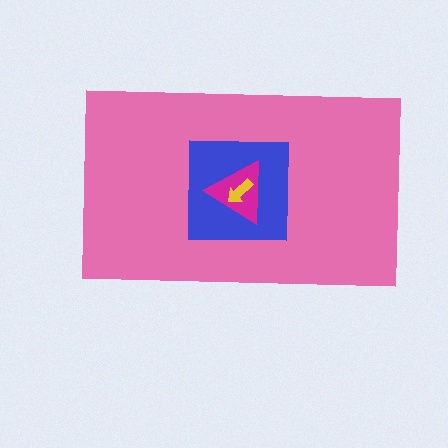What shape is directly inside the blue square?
The magenta triangle.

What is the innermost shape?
The yellow arrow.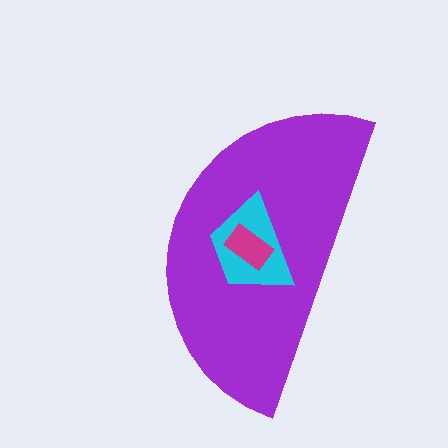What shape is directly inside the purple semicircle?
The cyan trapezoid.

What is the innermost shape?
The magenta rectangle.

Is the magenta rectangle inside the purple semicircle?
Yes.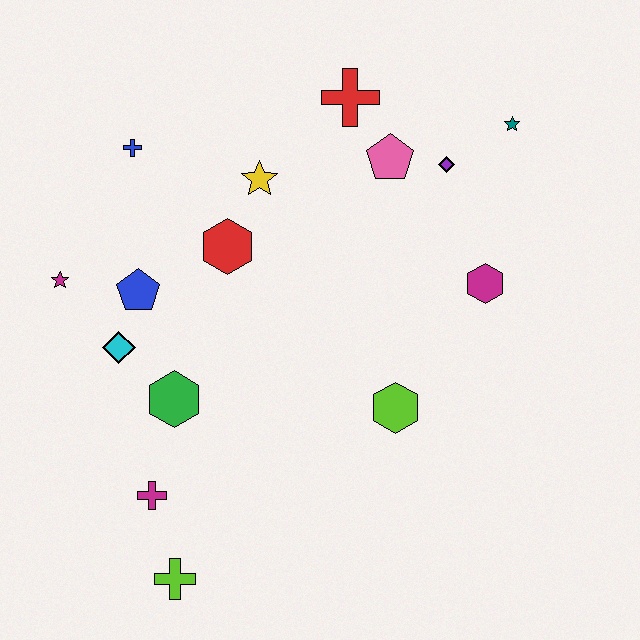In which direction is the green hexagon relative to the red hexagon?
The green hexagon is below the red hexagon.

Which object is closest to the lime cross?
The magenta cross is closest to the lime cross.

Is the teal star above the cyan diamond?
Yes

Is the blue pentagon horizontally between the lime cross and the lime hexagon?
No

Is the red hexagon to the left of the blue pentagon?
No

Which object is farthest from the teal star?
The lime cross is farthest from the teal star.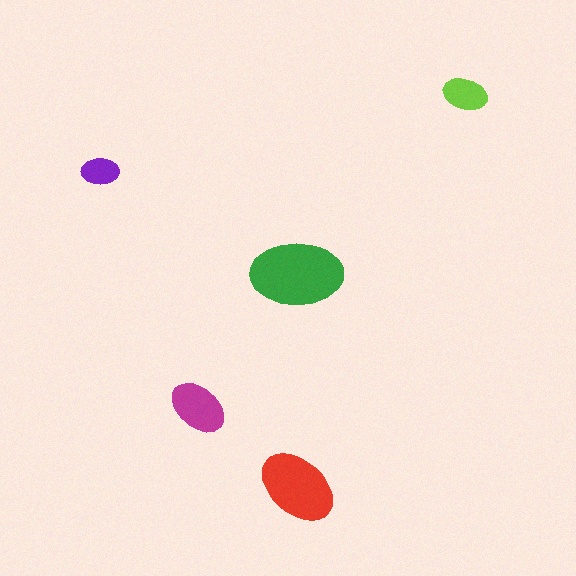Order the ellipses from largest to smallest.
the green one, the red one, the magenta one, the lime one, the purple one.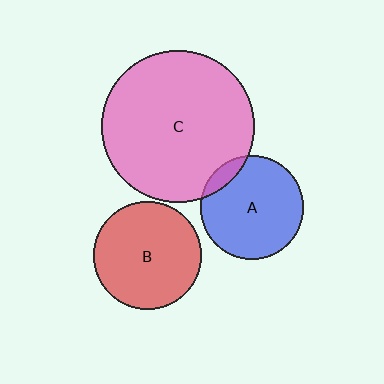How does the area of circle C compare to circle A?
Approximately 2.2 times.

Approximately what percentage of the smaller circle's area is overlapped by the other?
Approximately 10%.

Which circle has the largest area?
Circle C (pink).